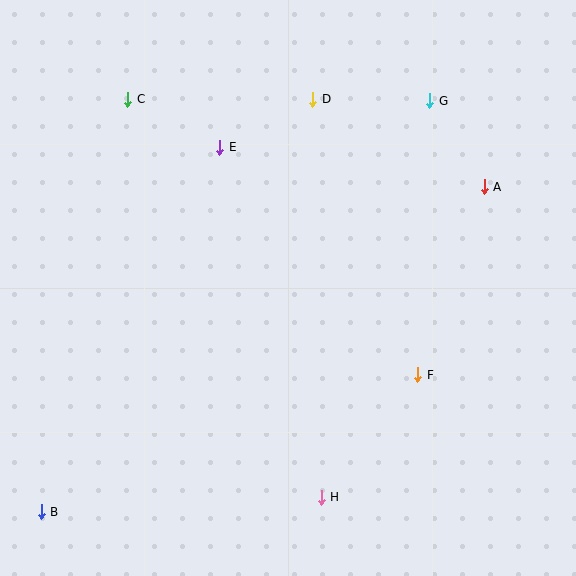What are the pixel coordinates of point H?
Point H is at (321, 497).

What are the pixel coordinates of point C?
Point C is at (128, 99).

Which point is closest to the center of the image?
Point F at (418, 375) is closest to the center.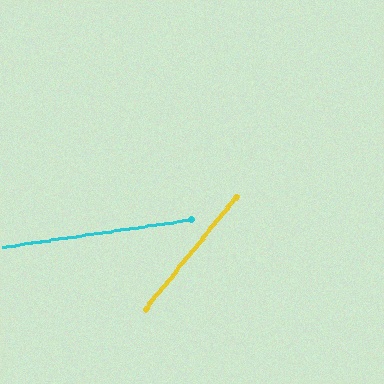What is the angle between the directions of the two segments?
Approximately 43 degrees.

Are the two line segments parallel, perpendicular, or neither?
Neither parallel nor perpendicular — they differ by about 43°.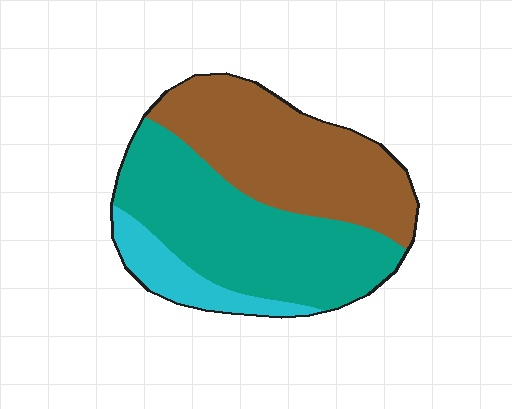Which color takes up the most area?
Teal, at roughly 45%.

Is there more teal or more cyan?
Teal.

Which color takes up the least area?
Cyan, at roughly 10%.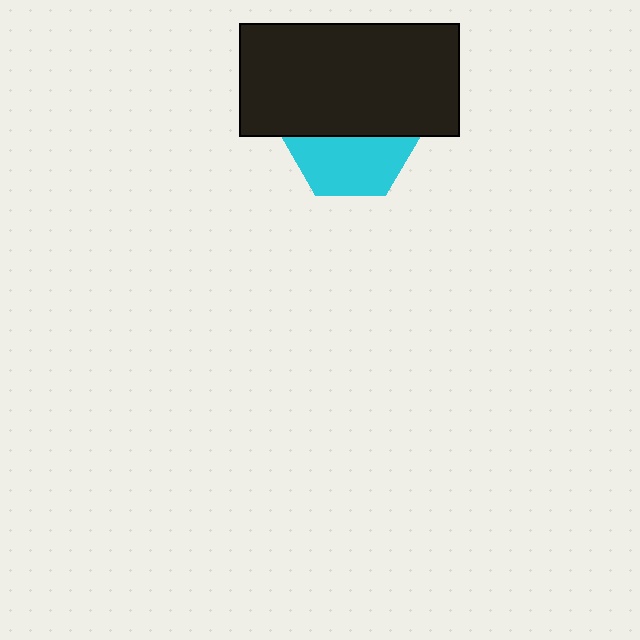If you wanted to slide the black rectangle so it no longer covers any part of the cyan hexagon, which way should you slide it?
Slide it up — that is the most direct way to separate the two shapes.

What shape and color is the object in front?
The object in front is a black rectangle.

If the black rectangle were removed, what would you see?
You would see the complete cyan hexagon.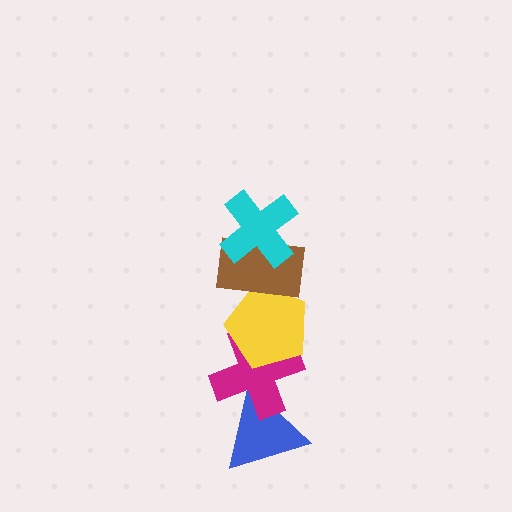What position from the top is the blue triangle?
The blue triangle is 5th from the top.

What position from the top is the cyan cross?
The cyan cross is 1st from the top.